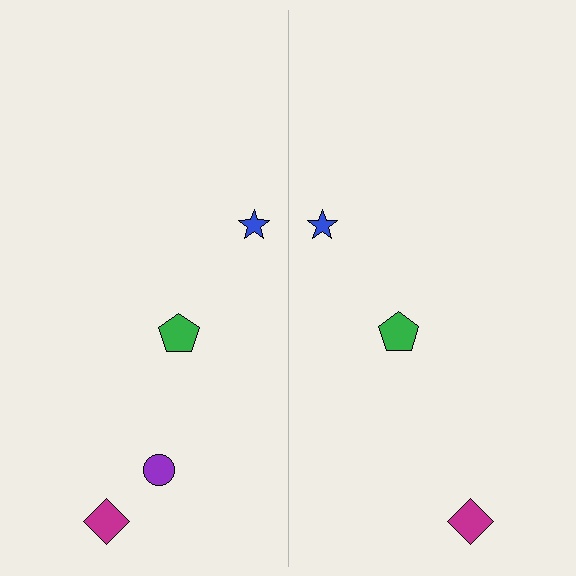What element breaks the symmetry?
A purple circle is missing from the right side.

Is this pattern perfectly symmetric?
No, the pattern is not perfectly symmetric. A purple circle is missing from the right side.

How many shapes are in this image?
There are 7 shapes in this image.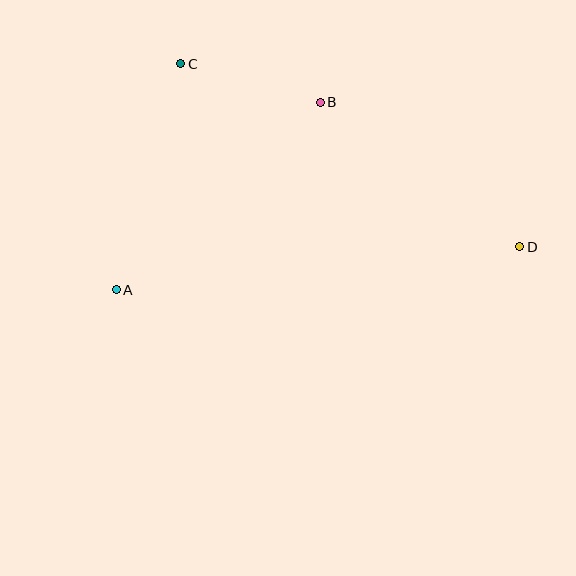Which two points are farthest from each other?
Points A and D are farthest from each other.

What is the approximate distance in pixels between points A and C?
The distance between A and C is approximately 235 pixels.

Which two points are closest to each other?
Points B and C are closest to each other.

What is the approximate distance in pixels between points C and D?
The distance between C and D is approximately 385 pixels.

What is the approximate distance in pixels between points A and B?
The distance between A and B is approximately 277 pixels.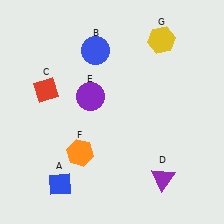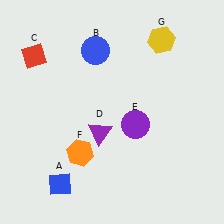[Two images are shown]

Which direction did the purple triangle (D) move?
The purple triangle (D) moved left.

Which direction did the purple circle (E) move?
The purple circle (E) moved right.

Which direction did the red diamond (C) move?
The red diamond (C) moved up.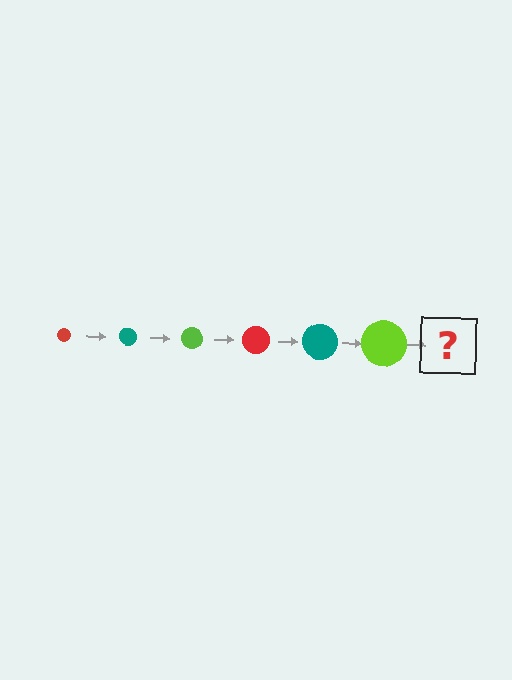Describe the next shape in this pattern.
It should be a red circle, larger than the previous one.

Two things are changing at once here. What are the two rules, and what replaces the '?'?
The two rules are that the circle grows larger each step and the color cycles through red, teal, and lime. The '?' should be a red circle, larger than the previous one.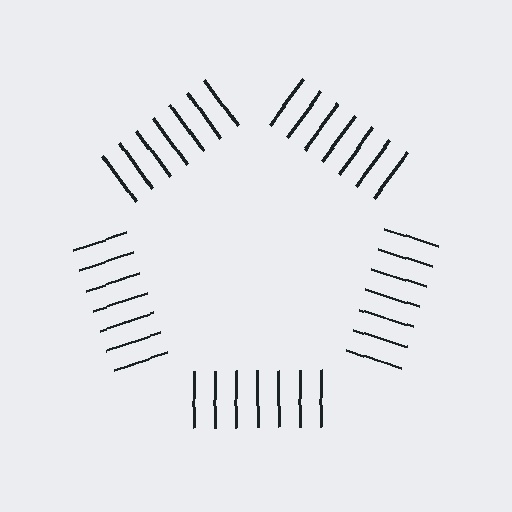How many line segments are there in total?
35 — 7 along each of the 5 edges.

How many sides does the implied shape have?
5 sides — the line-ends trace a pentagon.